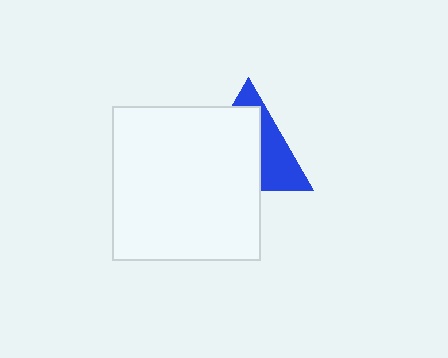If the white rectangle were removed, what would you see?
You would see the complete blue triangle.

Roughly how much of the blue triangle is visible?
A small part of it is visible (roughly 38%).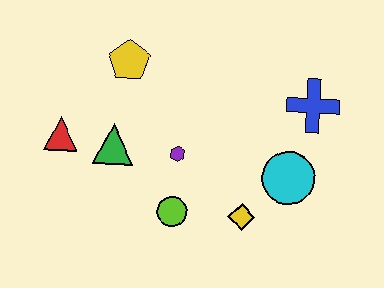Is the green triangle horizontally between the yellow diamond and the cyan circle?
No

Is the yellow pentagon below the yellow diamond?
No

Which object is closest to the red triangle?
The green triangle is closest to the red triangle.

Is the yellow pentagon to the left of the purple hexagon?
Yes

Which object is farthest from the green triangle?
The blue cross is farthest from the green triangle.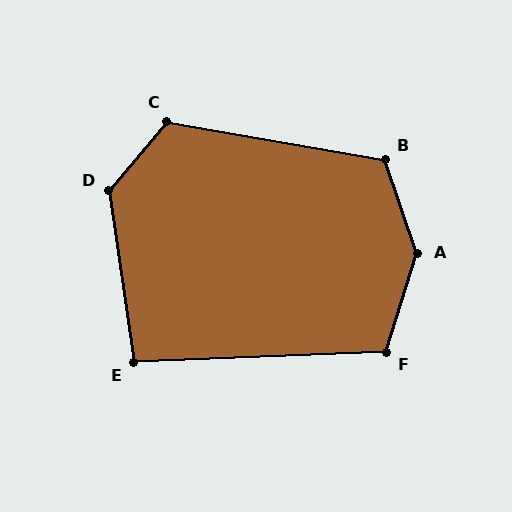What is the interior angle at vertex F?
Approximately 110 degrees (obtuse).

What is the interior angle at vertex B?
Approximately 119 degrees (obtuse).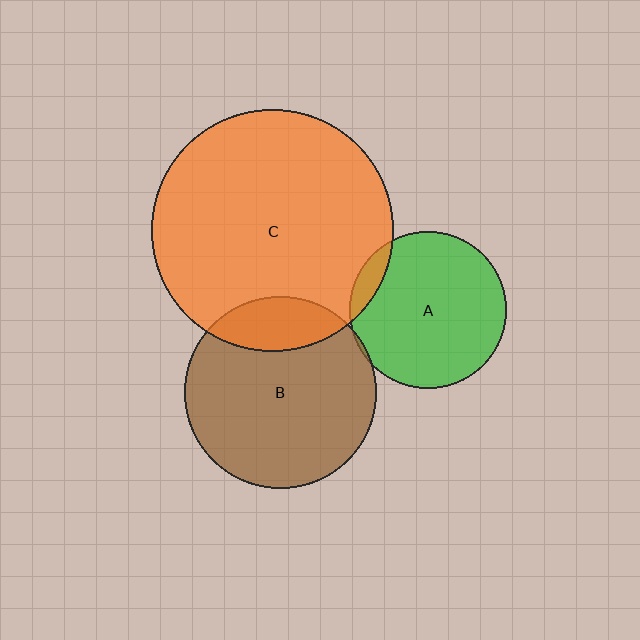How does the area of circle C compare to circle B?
Approximately 1.6 times.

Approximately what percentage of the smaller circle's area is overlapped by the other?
Approximately 5%.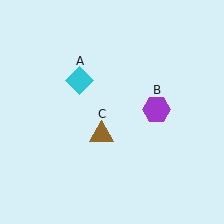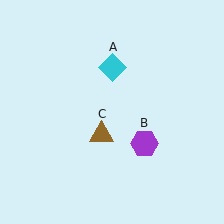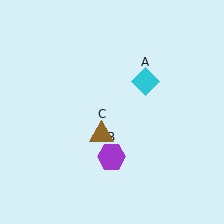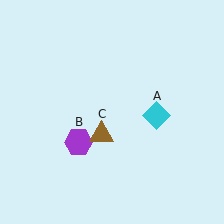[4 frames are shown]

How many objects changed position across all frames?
2 objects changed position: cyan diamond (object A), purple hexagon (object B).